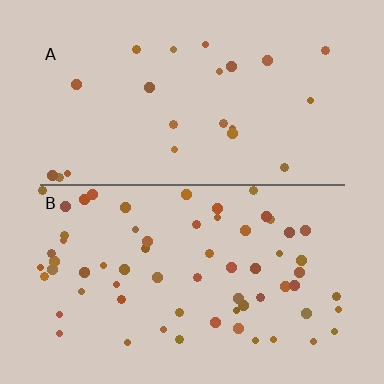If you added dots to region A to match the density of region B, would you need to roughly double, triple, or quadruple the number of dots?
Approximately triple.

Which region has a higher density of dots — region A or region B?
B (the bottom).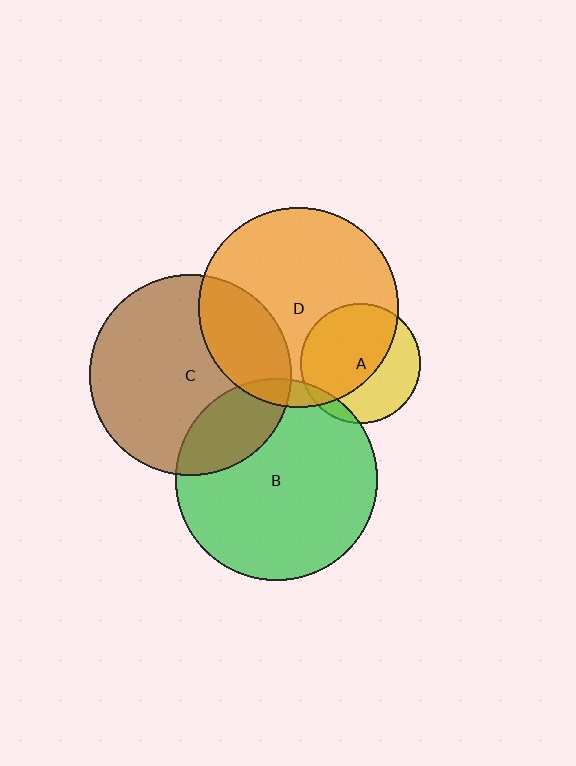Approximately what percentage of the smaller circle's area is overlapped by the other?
Approximately 5%.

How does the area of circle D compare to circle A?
Approximately 2.8 times.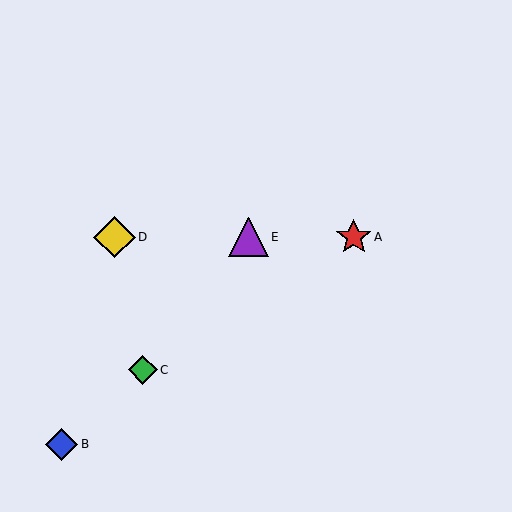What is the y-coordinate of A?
Object A is at y≈237.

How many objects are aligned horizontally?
3 objects (A, D, E) are aligned horizontally.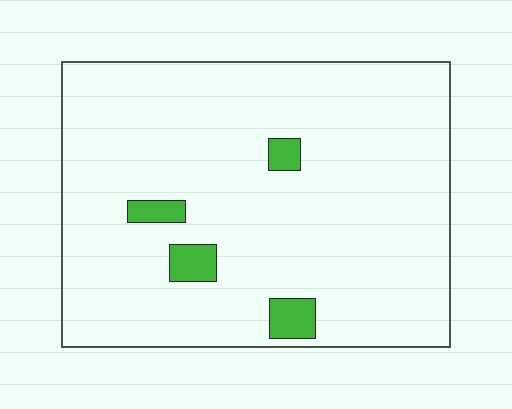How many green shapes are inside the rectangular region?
4.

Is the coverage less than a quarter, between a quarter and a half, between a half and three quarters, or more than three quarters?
Less than a quarter.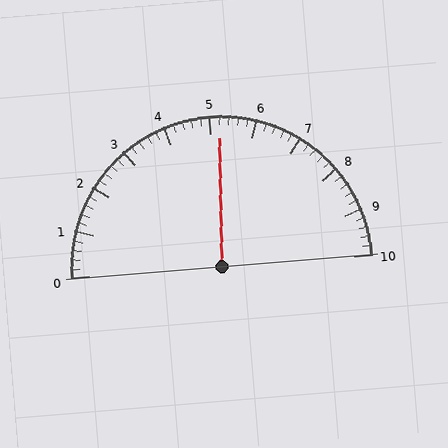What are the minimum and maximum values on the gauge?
The gauge ranges from 0 to 10.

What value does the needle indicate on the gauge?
The needle indicates approximately 5.2.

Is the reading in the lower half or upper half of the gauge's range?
The reading is in the upper half of the range (0 to 10).